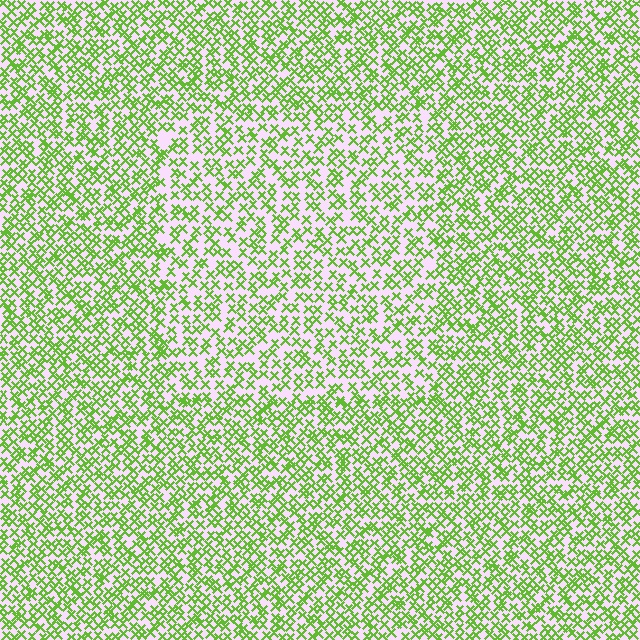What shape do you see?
I see a rectangle.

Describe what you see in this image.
The image contains small lime elements arranged at two different densities. A rectangle-shaped region is visible where the elements are less densely packed than the surrounding area.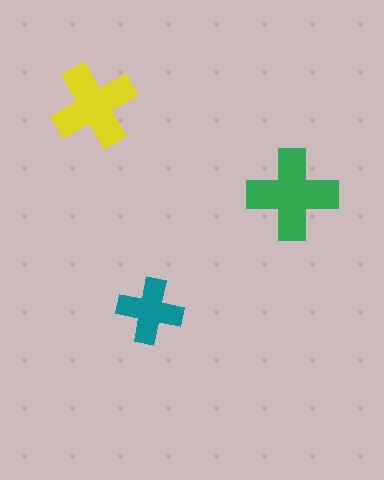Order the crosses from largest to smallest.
the green one, the yellow one, the teal one.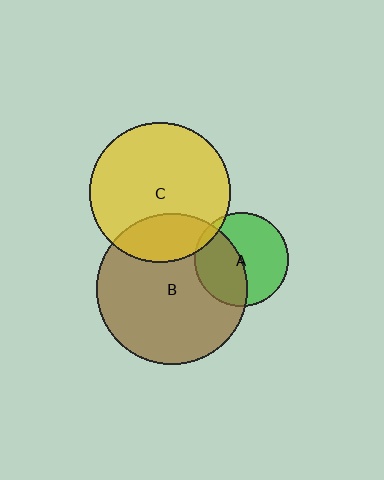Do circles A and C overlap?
Yes.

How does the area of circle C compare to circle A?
Approximately 2.2 times.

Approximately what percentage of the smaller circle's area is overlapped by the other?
Approximately 5%.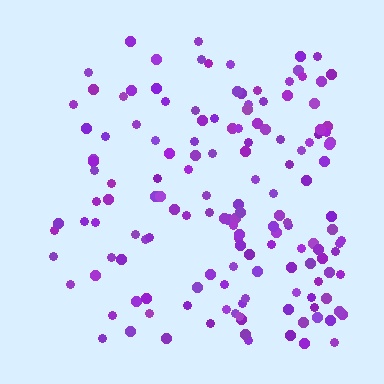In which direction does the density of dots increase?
From left to right, with the right side densest.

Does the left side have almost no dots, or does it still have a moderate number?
Still a moderate number, just noticeably fewer than the right.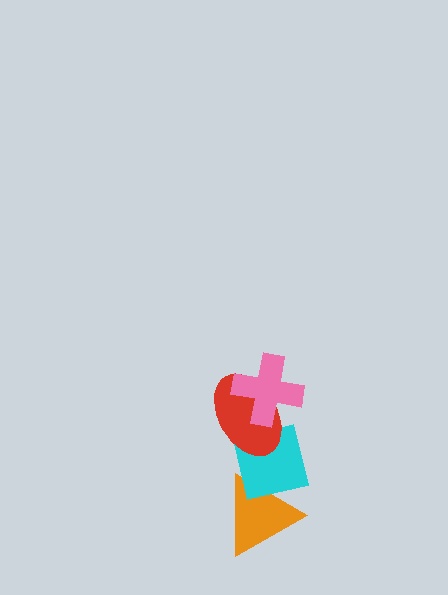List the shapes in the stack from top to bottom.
From top to bottom: the pink cross, the red ellipse, the cyan square, the orange triangle.